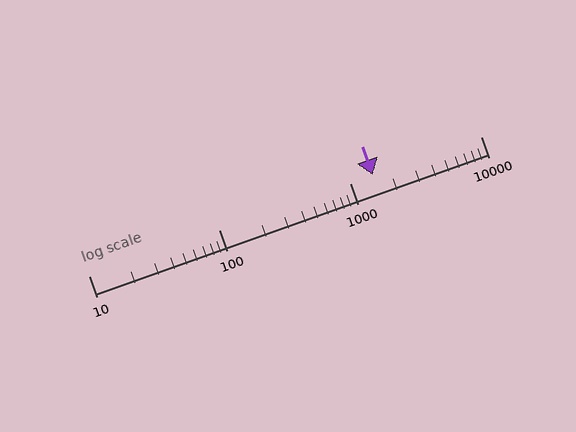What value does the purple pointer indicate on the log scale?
The pointer indicates approximately 1500.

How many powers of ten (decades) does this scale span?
The scale spans 3 decades, from 10 to 10000.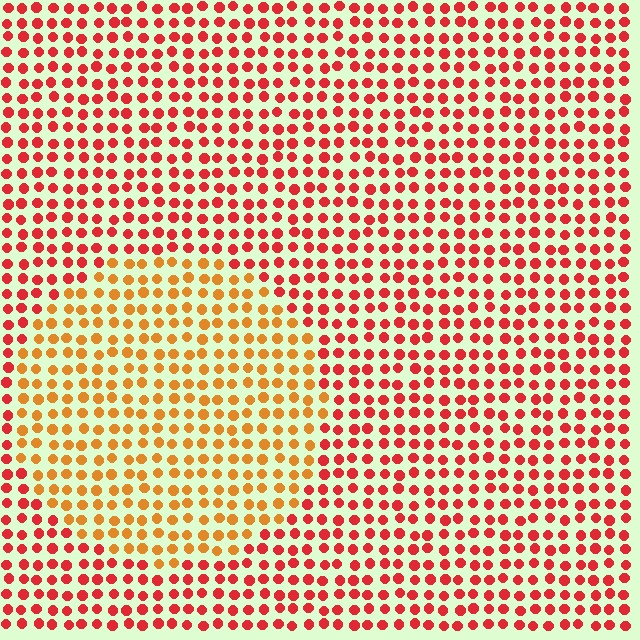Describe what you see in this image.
The image is filled with small red elements in a uniform arrangement. A circle-shaped region is visible where the elements are tinted to a slightly different hue, forming a subtle color boundary.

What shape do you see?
I see a circle.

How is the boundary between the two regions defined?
The boundary is defined purely by a slight shift in hue (about 35 degrees). Spacing, size, and orientation are identical on both sides.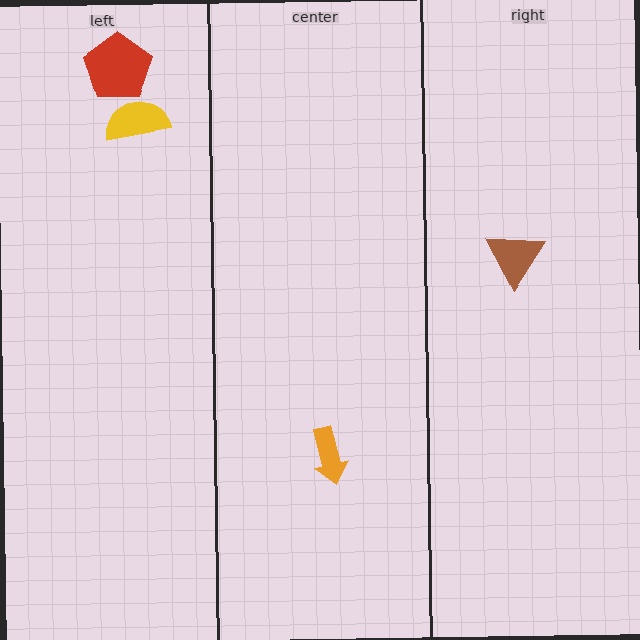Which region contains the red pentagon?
The left region.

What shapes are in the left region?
The yellow semicircle, the red pentagon.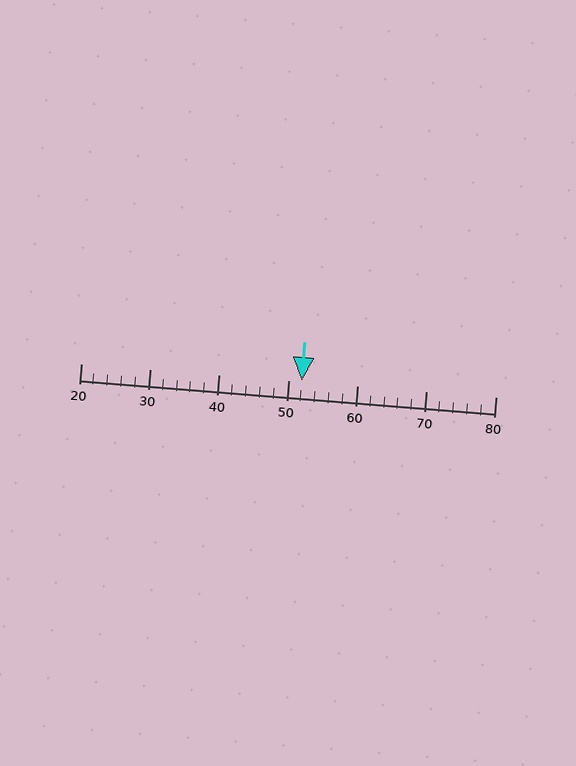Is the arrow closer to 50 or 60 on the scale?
The arrow is closer to 50.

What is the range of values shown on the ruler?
The ruler shows values from 20 to 80.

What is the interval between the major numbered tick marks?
The major tick marks are spaced 10 units apart.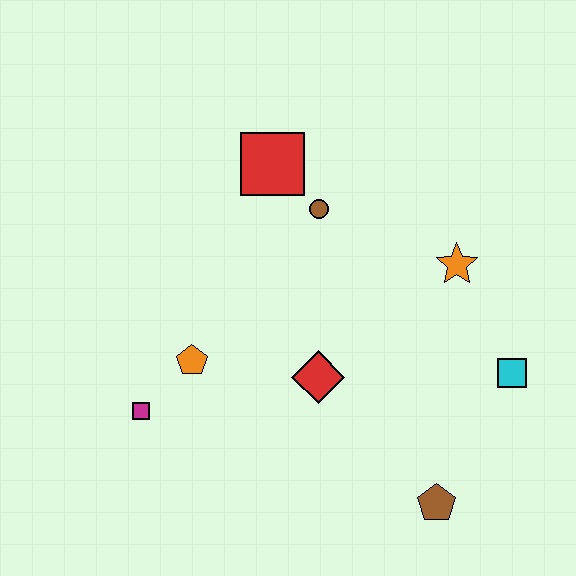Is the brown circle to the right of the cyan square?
No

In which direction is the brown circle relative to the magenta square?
The brown circle is above the magenta square.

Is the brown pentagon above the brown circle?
No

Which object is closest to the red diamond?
The orange pentagon is closest to the red diamond.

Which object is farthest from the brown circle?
The brown pentagon is farthest from the brown circle.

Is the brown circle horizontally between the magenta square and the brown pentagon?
Yes